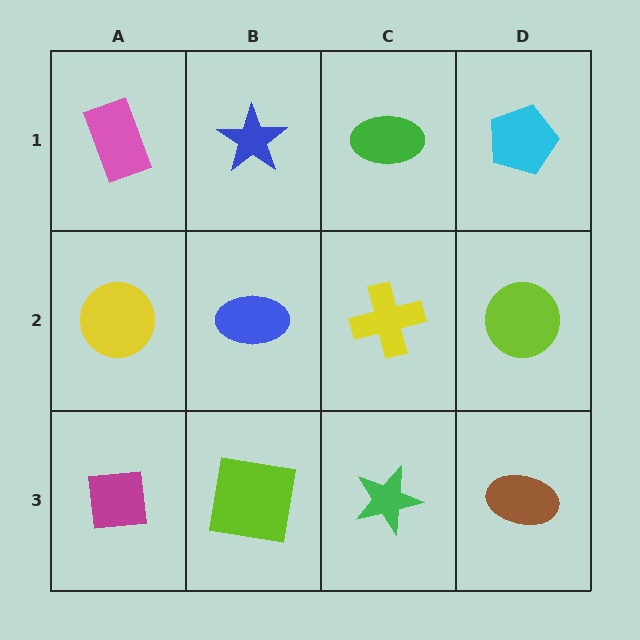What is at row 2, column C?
A yellow cross.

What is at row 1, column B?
A blue star.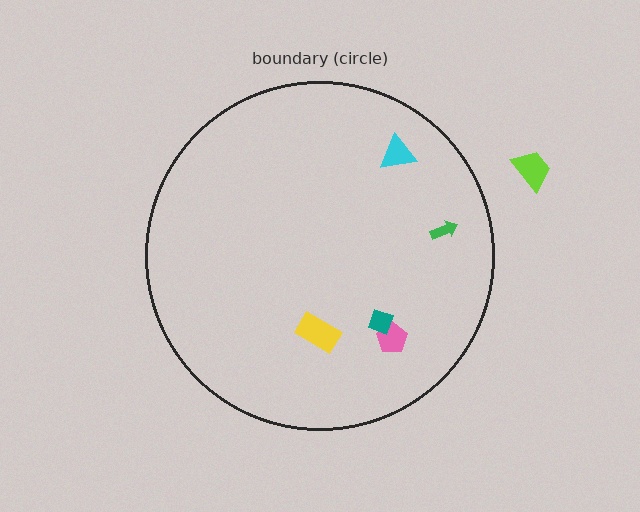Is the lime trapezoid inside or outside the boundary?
Outside.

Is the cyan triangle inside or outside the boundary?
Inside.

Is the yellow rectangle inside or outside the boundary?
Inside.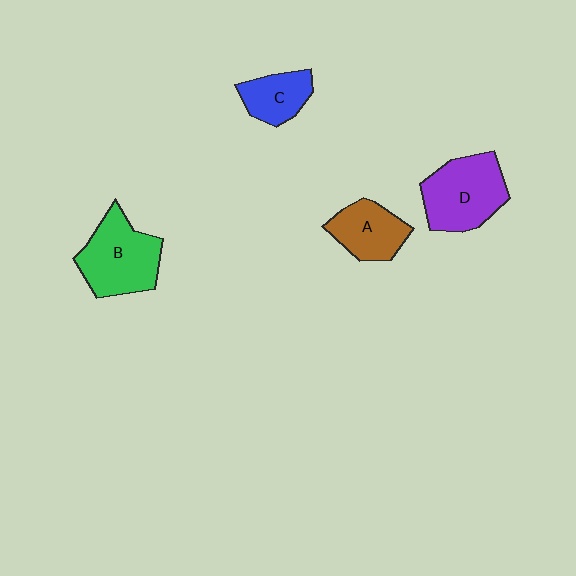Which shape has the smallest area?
Shape C (blue).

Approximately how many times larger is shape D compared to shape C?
Approximately 1.8 times.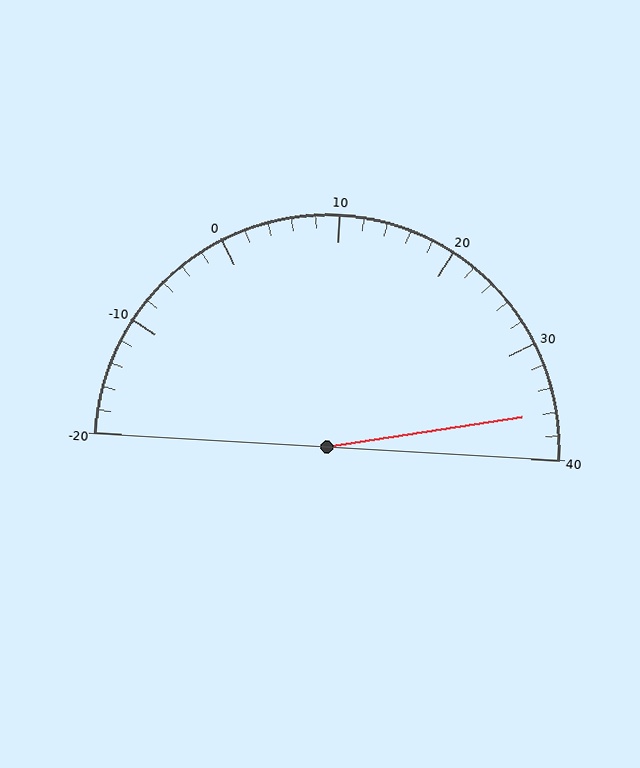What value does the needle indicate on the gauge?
The needle indicates approximately 36.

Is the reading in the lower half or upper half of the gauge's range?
The reading is in the upper half of the range (-20 to 40).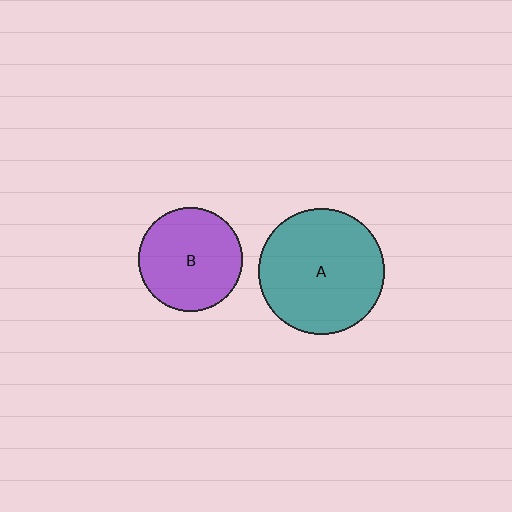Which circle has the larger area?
Circle A (teal).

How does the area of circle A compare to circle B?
Approximately 1.5 times.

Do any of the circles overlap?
No, none of the circles overlap.